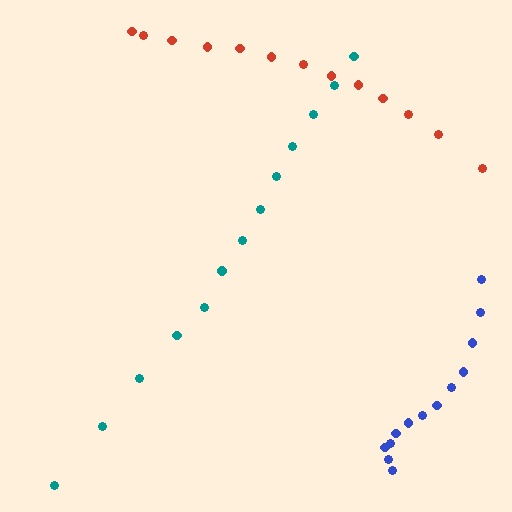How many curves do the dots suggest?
There are 3 distinct paths.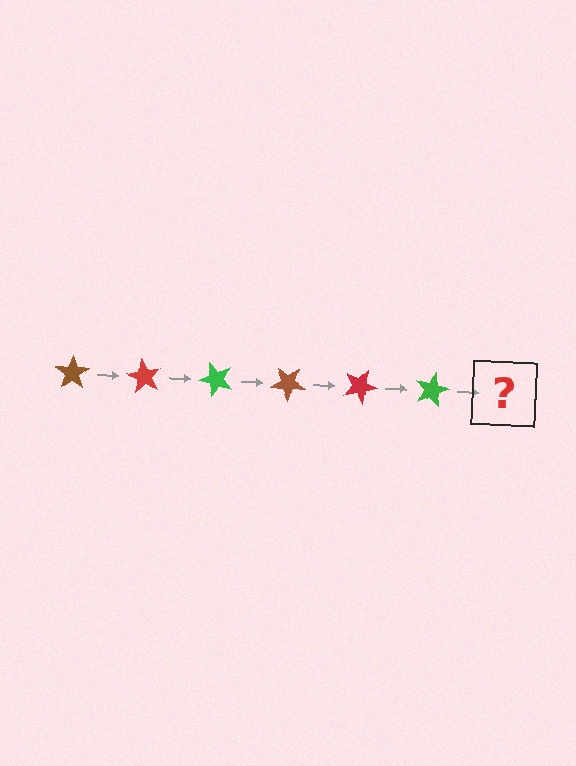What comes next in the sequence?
The next element should be a brown star, rotated 360 degrees from the start.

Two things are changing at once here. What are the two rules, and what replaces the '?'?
The two rules are that it rotates 60 degrees each step and the color cycles through brown, red, and green. The '?' should be a brown star, rotated 360 degrees from the start.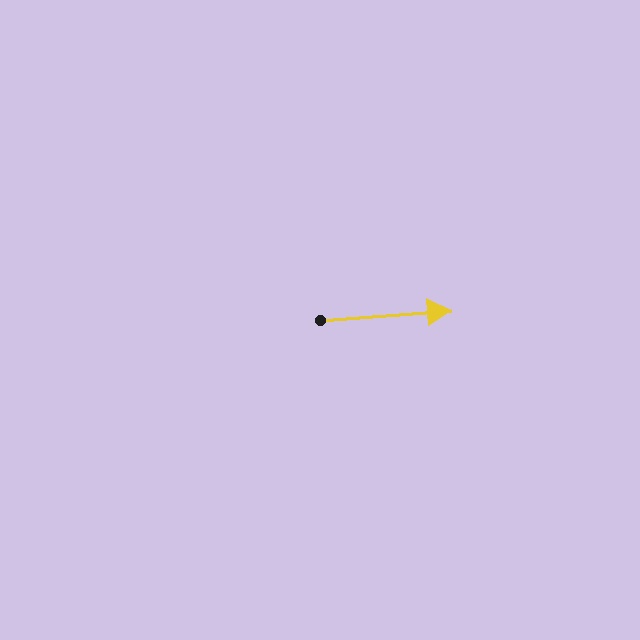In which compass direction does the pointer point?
East.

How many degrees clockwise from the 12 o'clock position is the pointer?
Approximately 86 degrees.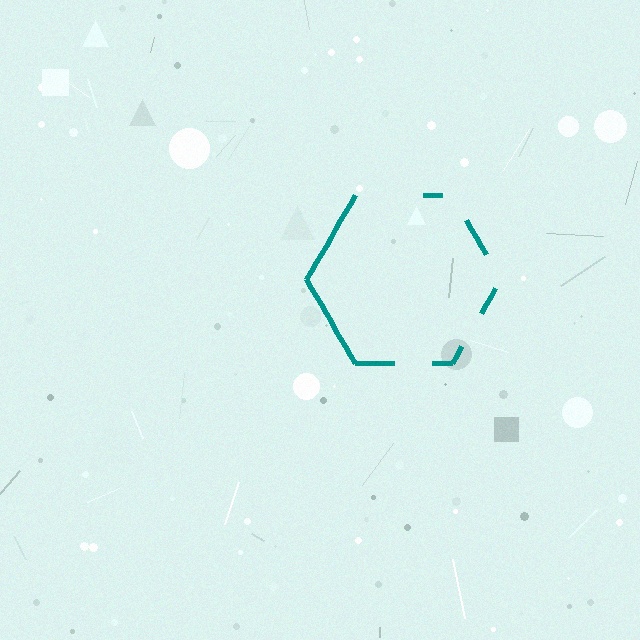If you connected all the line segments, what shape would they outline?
They would outline a hexagon.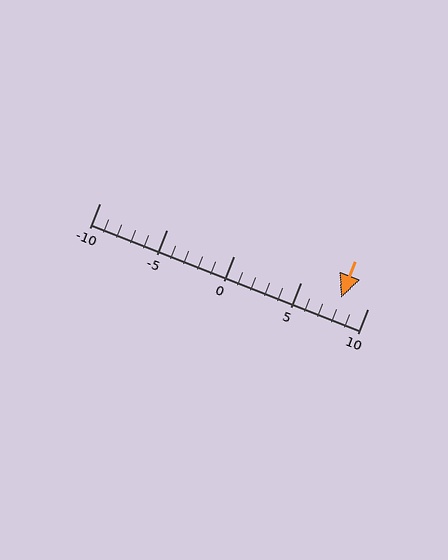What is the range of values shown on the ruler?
The ruler shows values from -10 to 10.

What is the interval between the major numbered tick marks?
The major tick marks are spaced 5 units apart.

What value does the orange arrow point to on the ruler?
The orange arrow points to approximately 8.